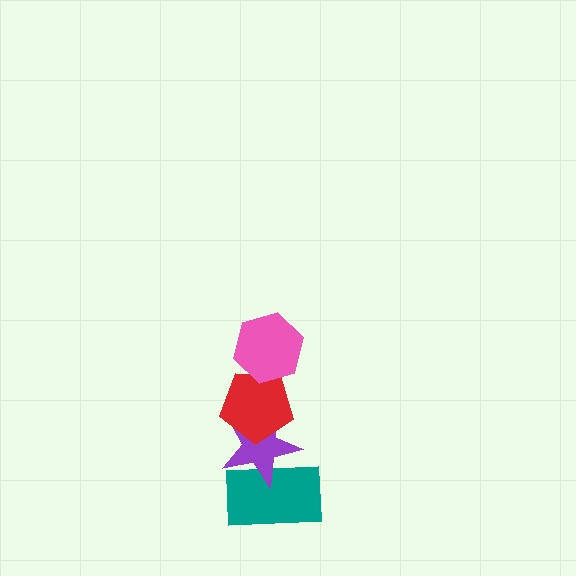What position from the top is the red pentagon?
The red pentagon is 2nd from the top.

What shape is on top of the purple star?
The red pentagon is on top of the purple star.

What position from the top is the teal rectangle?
The teal rectangle is 4th from the top.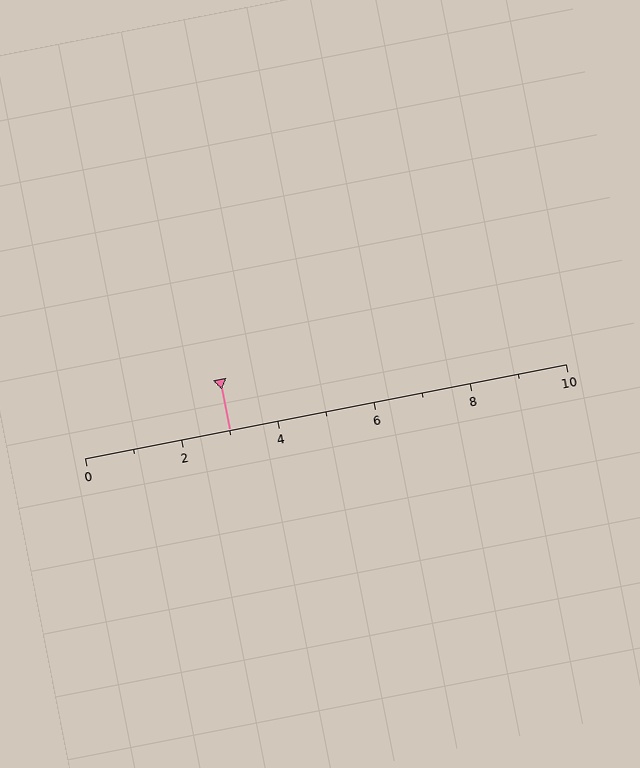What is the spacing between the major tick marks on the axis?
The major ticks are spaced 2 apart.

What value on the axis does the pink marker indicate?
The marker indicates approximately 3.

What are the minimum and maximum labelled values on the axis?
The axis runs from 0 to 10.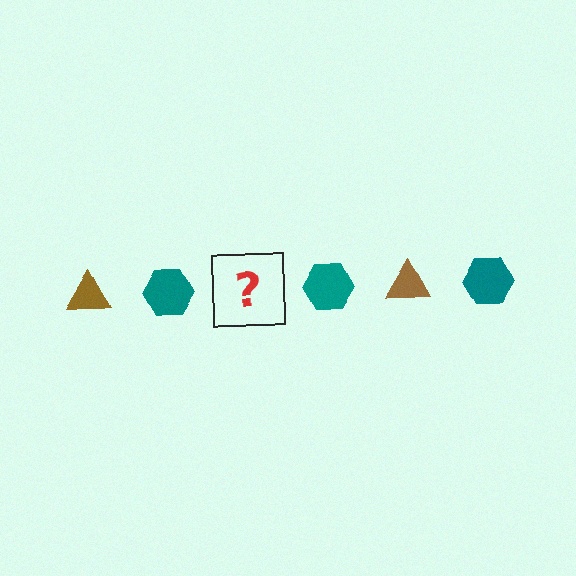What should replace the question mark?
The question mark should be replaced with a brown triangle.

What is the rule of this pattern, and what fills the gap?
The rule is that the pattern alternates between brown triangle and teal hexagon. The gap should be filled with a brown triangle.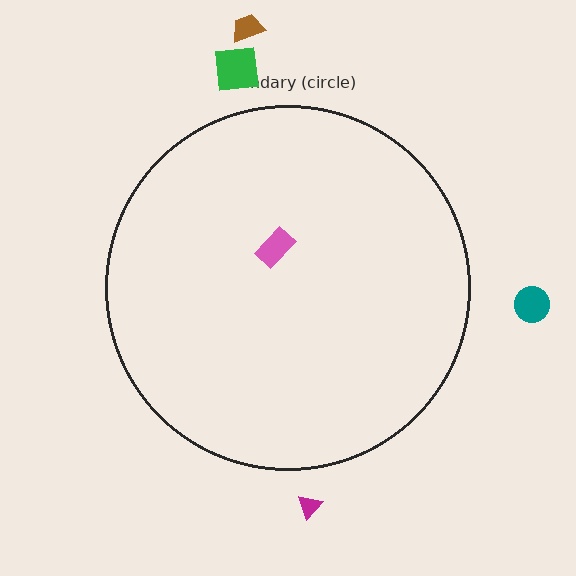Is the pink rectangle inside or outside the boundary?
Inside.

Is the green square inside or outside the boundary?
Outside.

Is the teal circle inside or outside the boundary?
Outside.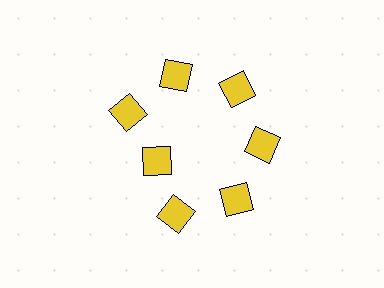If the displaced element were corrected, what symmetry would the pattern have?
It would have 7-fold rotational symmetry — the pattern would map onto itself every 51 degrees.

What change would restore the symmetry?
The symmetry would be restored by moving it outward, back onto the ring so that all 7 diamonds sit at equal angles and equal distance from the center.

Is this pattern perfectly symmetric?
No. The 7 yellow diamonds are arranged in a ring, but one element near the 8 o'clock position is pulled inward toward the center, breaking the 7-fold rotational symmetry.